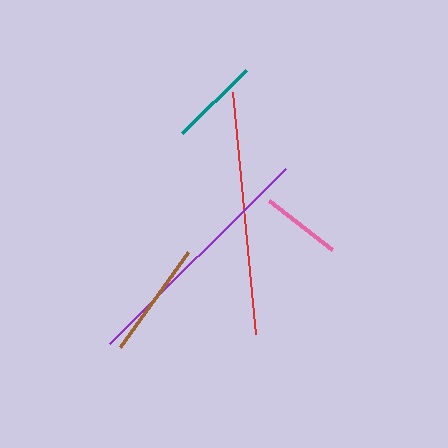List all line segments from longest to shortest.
From longest to shortest: purple, red, brown, teal, pink.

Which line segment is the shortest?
The pink line is the shortest at approximately 80 pixels.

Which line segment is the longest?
The purple line is the longest at approximately 249 pixels.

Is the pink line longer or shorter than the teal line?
The teal line is longer than the pink line.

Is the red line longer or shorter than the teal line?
The red line is longer than the teal line.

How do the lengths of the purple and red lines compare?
The purple and red lines are approximately the same length.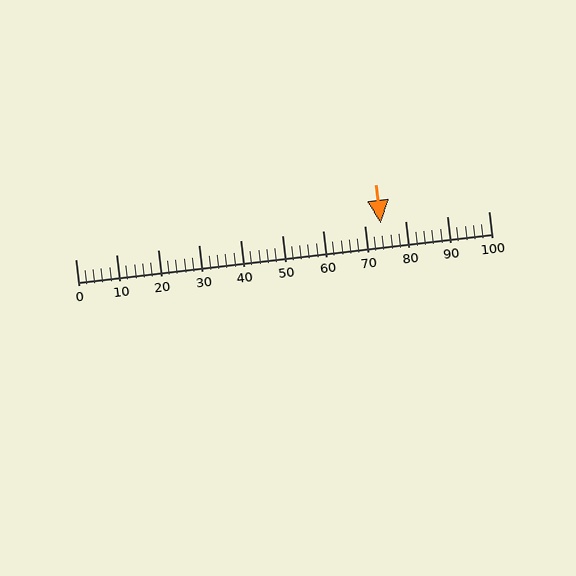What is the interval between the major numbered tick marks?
The major tick marks are spaced 10 units apart.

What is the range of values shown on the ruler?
The ruler shows values from 0 to 100.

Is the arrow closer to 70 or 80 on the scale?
The arrow is closer to 70.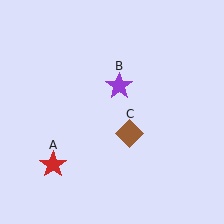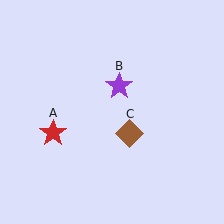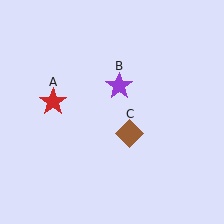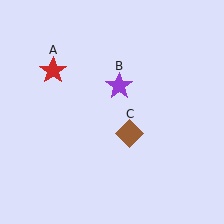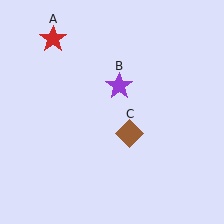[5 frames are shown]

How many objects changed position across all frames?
1 object changed position: red star (object A).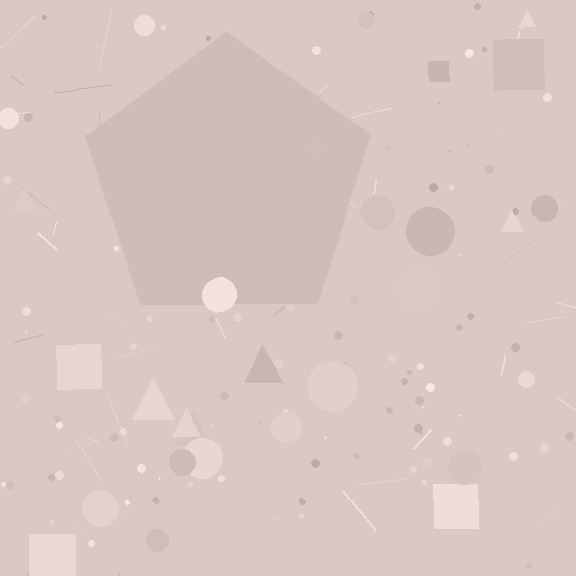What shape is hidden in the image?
A pentagon is hidden in the image.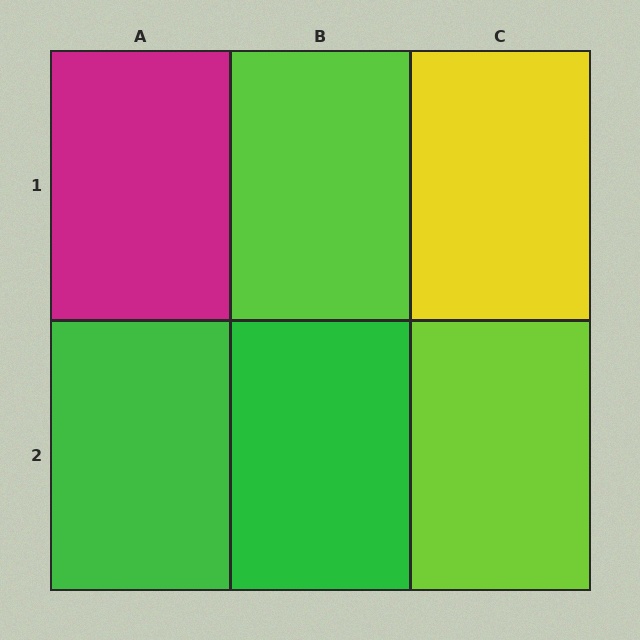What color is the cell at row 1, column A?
Magenta.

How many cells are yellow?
1 cell is yellow.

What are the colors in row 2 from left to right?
Green, green, lime.